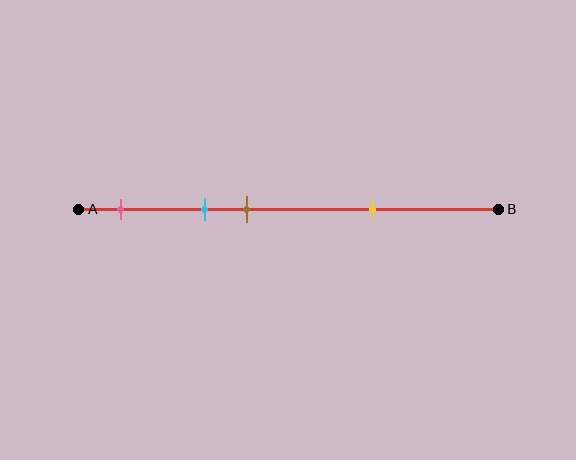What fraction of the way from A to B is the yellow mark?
The yellow mark is approximately 70% (0.7) of the way from A to B.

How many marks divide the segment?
There are 4 marks dividing the segment.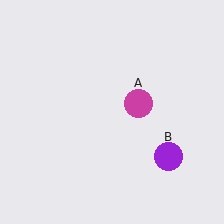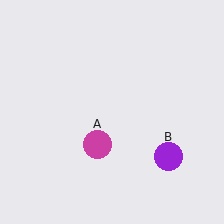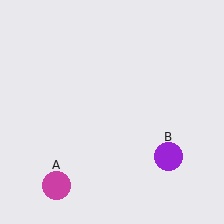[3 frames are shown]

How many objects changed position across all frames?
1 object changed position: magenta circle (object A).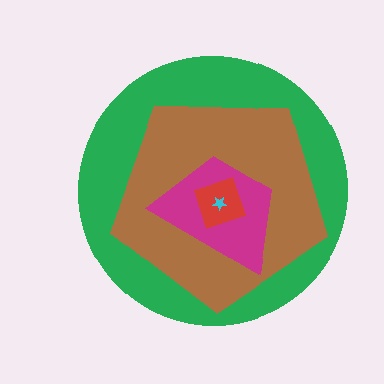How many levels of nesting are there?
5.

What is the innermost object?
The cyan star.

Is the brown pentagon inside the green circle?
Yes.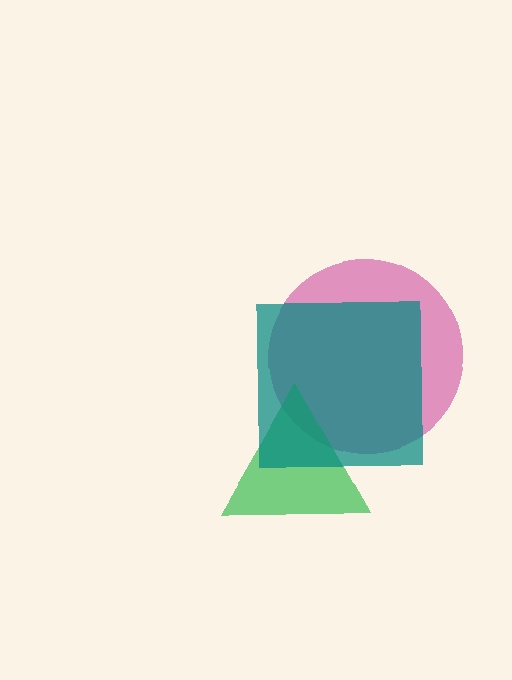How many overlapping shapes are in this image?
There are 3 overlapping shapes in the image.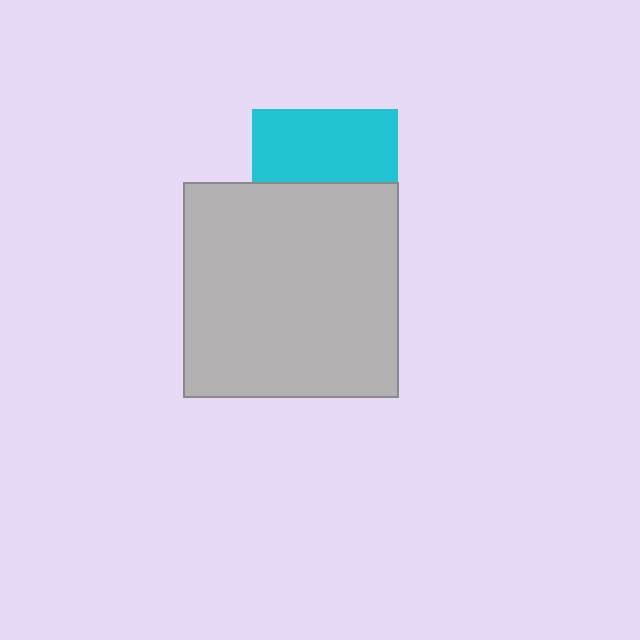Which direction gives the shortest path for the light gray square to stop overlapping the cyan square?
Moving down gives the shortest separation.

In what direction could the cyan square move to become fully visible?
The cyan square could move up. That would shift it out from behind the light gray square entirely.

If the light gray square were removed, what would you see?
You would see the complete cyan square.